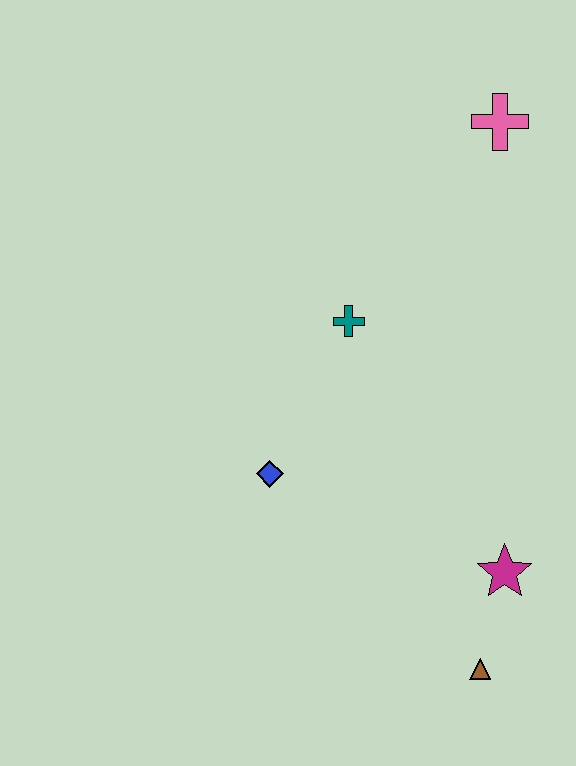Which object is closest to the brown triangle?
The magenta star is closest to the brown triangle.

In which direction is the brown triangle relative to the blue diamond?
The brown triangle is to the right of the blue diamond.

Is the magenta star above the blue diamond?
No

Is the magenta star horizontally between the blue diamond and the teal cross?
No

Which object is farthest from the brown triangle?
The pink cross is farthest from the brown triangle.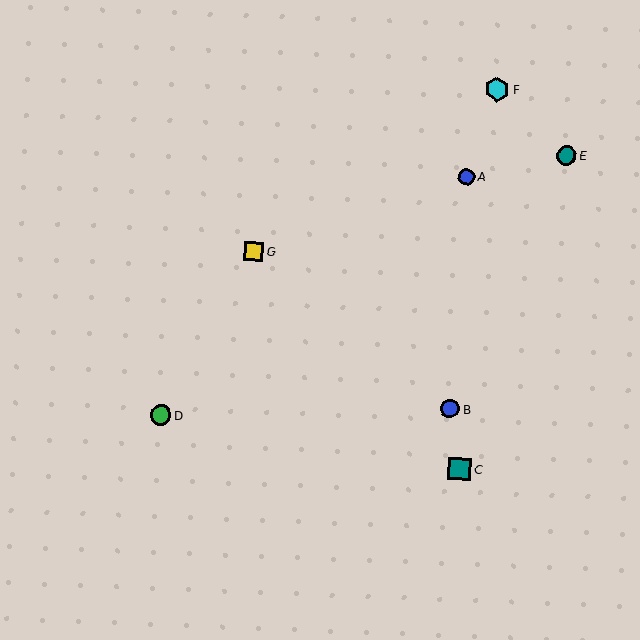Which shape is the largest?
The cyan hexagon (labeled F) is the largest.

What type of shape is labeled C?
Shape C is a teal square.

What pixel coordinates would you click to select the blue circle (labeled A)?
Click at (466, 177) to select the blue circle A.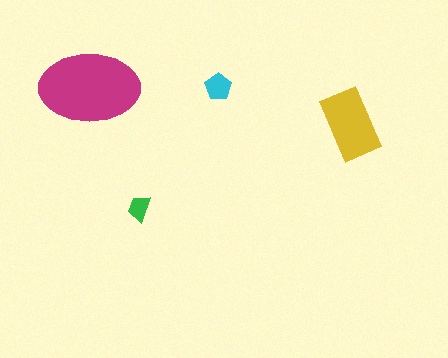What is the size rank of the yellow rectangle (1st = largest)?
2nd.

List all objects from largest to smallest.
The magenta ellipse, the yellow rectangle, the cyan pentagon, the green trapezoid.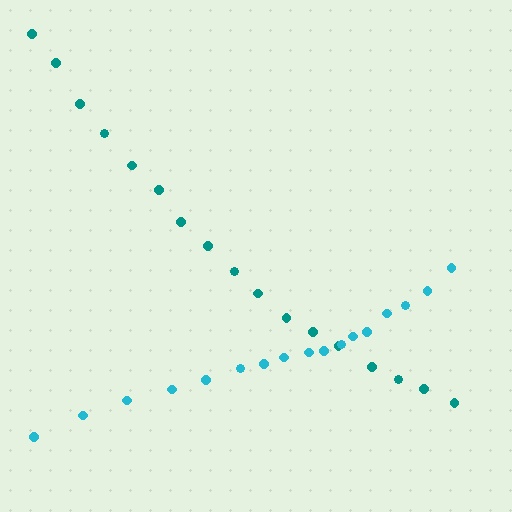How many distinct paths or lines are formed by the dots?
There are 2 distinct paths.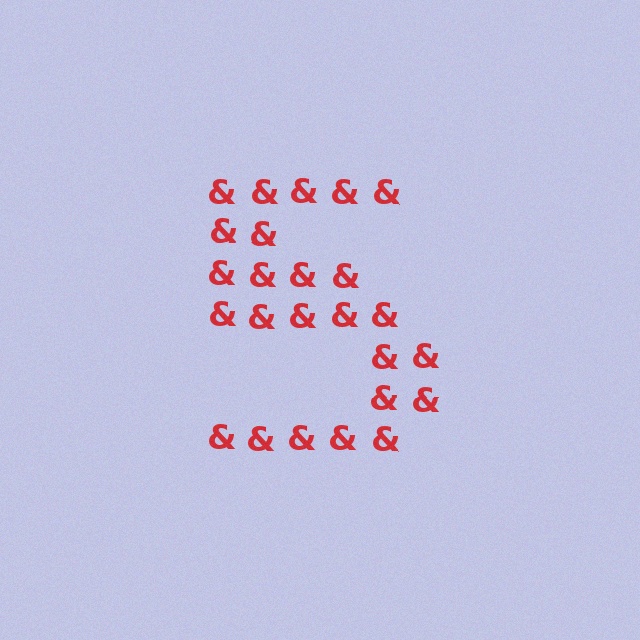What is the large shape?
The large shape is the digit 5.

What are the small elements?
The small elements are ampersands.